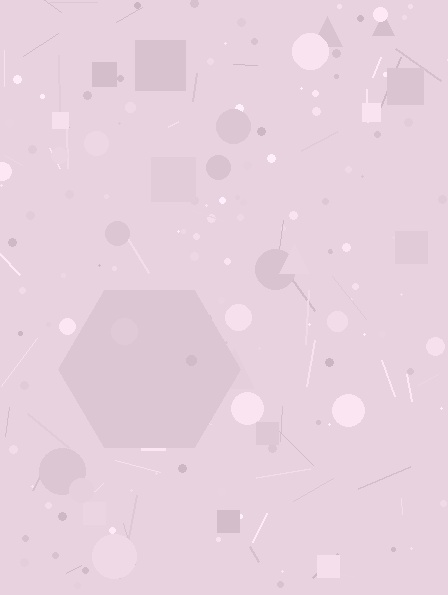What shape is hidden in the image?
A hexagon is hidden in the image.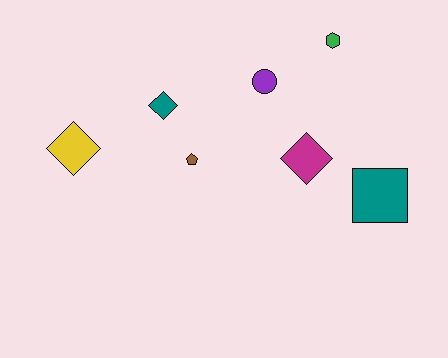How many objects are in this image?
There are 7 objects.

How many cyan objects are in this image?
There are no cyan objects.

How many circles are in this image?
There is 1 circle.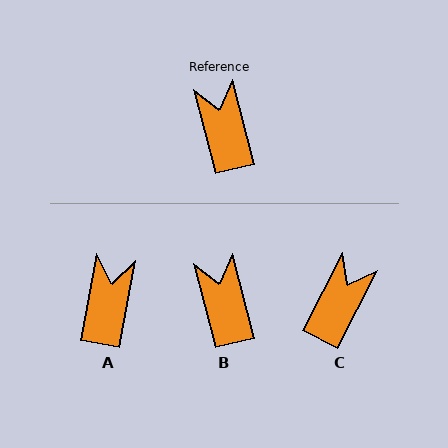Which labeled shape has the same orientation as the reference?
B.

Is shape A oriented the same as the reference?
No, it is off by about 25 degrees.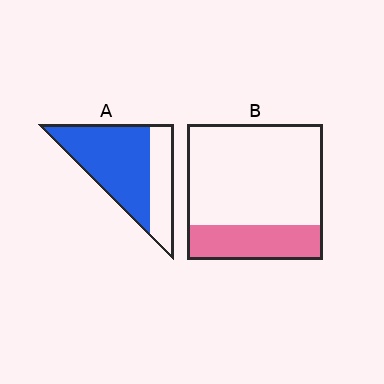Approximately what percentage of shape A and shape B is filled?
A is approximately 70% and B is approximately 25%.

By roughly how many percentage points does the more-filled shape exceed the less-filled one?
By roughly 40 percentage points (A over B).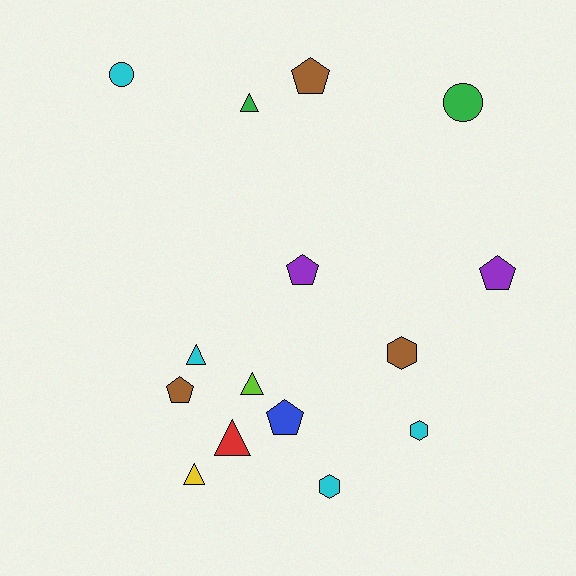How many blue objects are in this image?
There is 1 blue object.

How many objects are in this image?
There are 15 objects.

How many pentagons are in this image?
There are 5 pentagons.